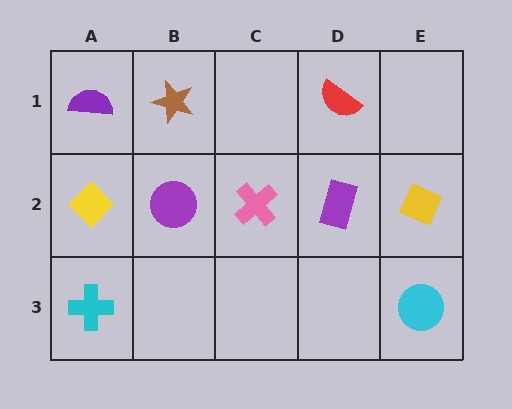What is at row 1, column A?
A purple semicircle.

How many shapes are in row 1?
3 shapes.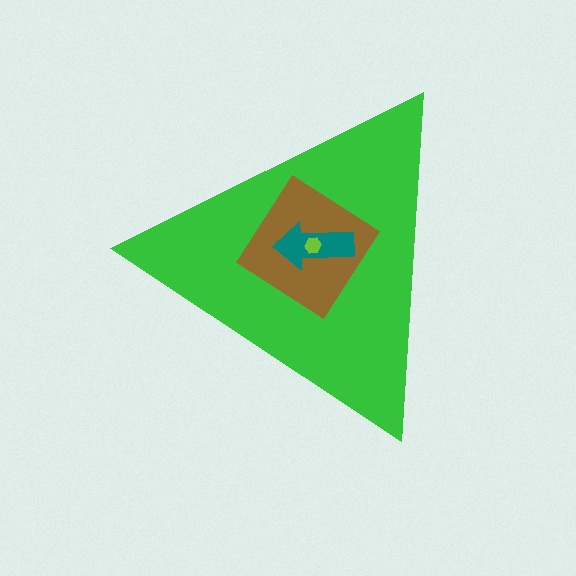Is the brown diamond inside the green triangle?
Yes.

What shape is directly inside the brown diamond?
The teal arrow.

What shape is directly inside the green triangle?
The brown diamond.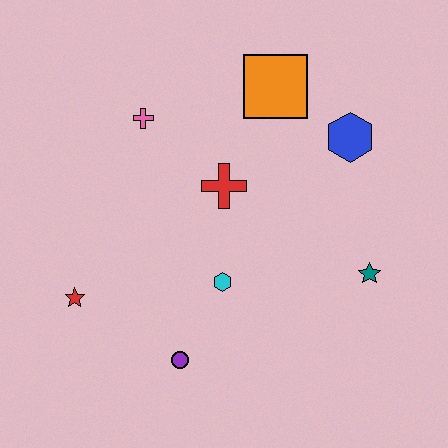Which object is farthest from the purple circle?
The orange square is farthest from the purple circle.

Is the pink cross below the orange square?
Yes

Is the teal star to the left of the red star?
No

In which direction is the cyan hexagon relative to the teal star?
The cyan hexagon is to the left of the teal star.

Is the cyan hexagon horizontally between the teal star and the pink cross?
Yes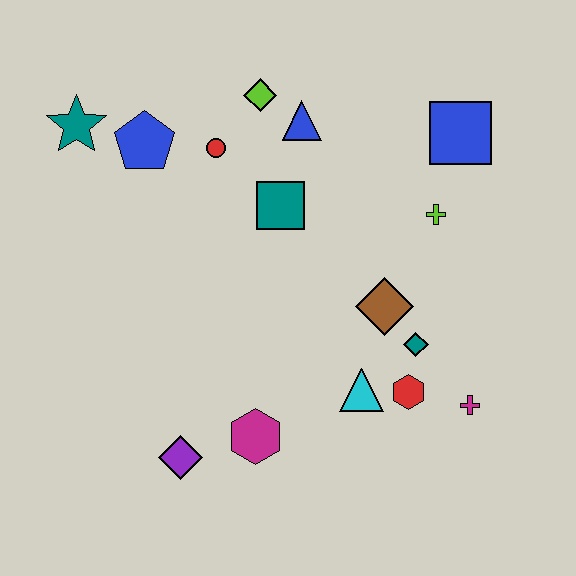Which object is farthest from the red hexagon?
The teal star is farthest from the red hexagon.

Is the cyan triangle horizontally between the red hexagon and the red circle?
Yes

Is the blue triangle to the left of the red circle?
No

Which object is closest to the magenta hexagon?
The purple diamond is closest to the magenta hexagon.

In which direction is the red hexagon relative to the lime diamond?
The red hexagon is below the lime diamond.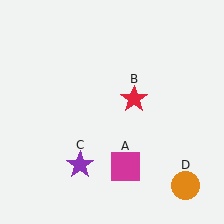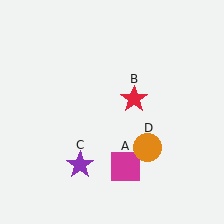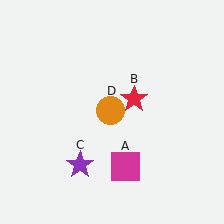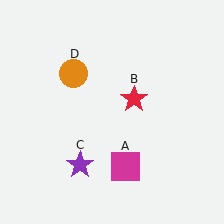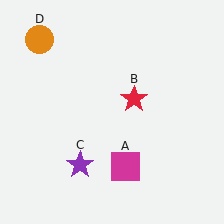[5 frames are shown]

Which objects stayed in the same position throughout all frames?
Magenta square (object A) and red star (object B) and purple star (object C) remained stationary.